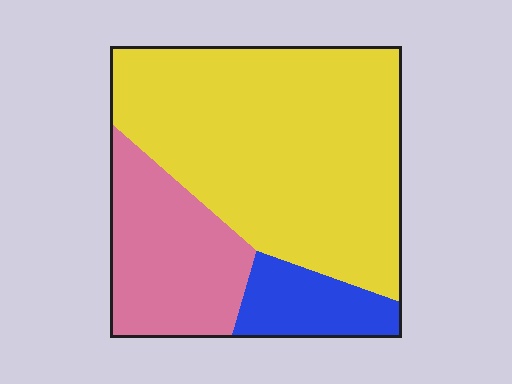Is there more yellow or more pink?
Yellow.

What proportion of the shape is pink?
Pink covers about 25% of the shape.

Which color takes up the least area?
Blue, at roughly 10%.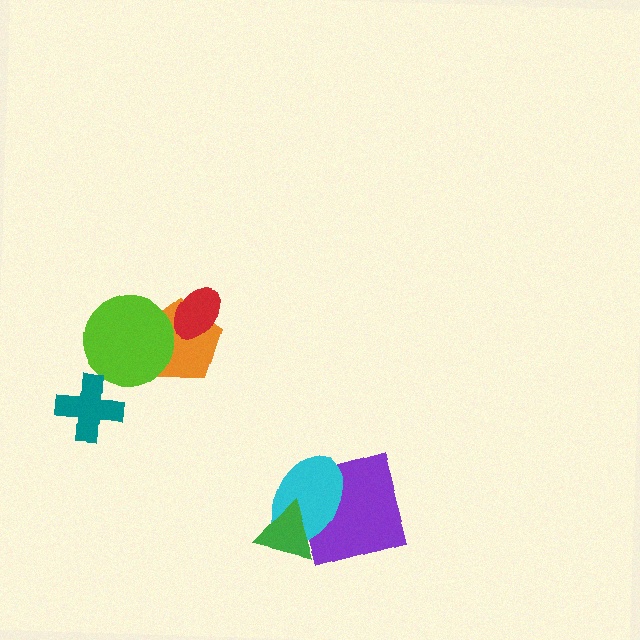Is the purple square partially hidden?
Yes, it is partially covered by another shape.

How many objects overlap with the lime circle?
1 object overlaps with the lime circle.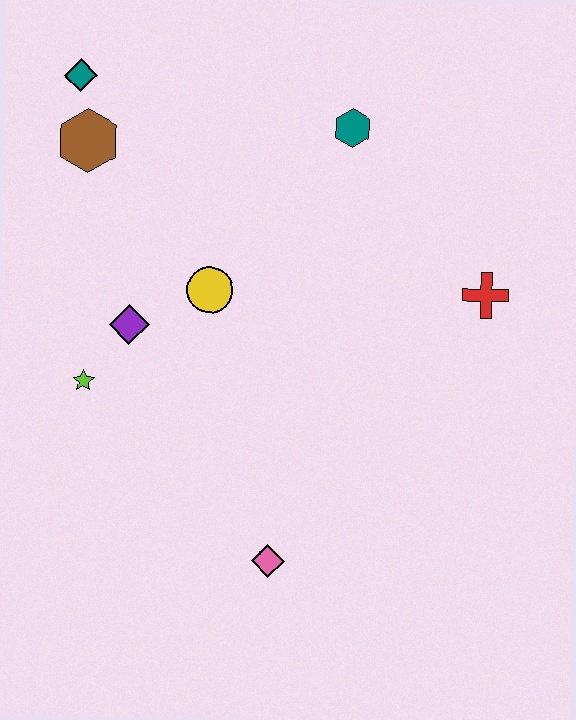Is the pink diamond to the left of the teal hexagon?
Yes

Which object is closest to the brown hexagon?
The teal diamond is closest to the brown hexagon.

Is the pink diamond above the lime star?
No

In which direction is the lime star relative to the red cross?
The lime star is to the left of the red cross.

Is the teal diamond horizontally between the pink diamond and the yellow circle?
No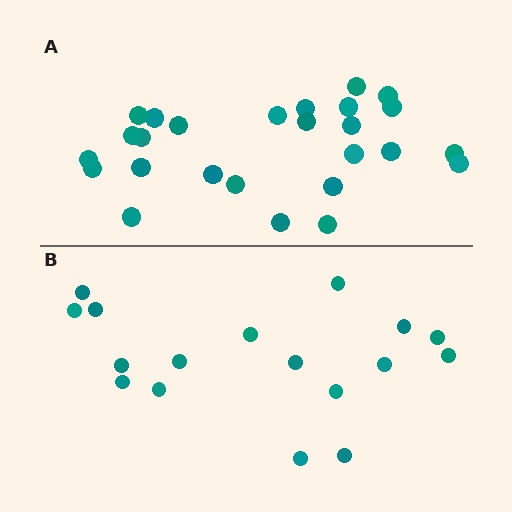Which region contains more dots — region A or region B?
Region A (the top region) has more dots.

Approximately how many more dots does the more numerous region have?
Region A has roughly 8 or so more dots than region B.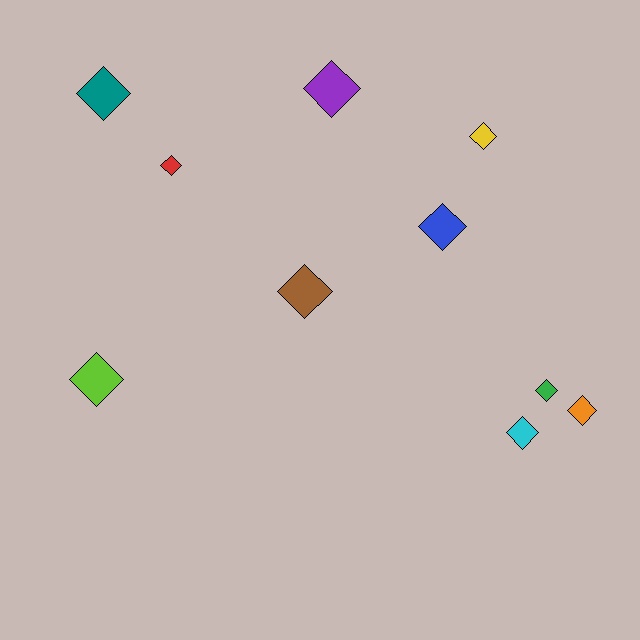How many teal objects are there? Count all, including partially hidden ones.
There is 1 teal object.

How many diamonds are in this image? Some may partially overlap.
There are 10 diamonds.